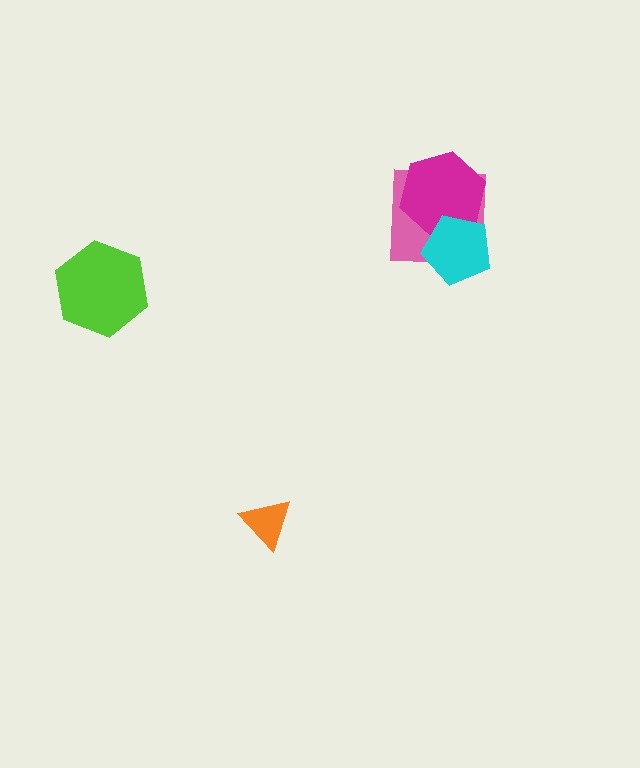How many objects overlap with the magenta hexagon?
2 objects overlap with the magenta hexagon.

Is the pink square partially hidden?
Yes, it is partially covered by another shape.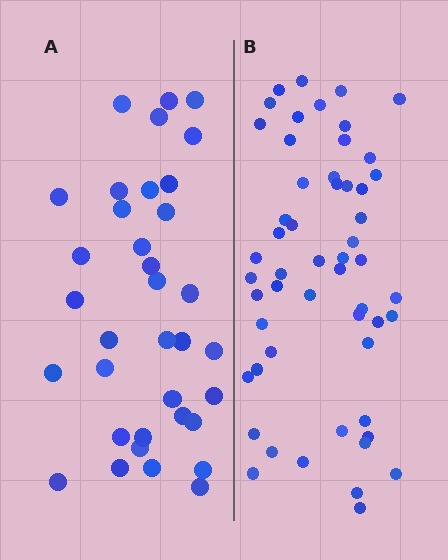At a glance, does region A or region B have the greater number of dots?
Region B (the right region) has more dots.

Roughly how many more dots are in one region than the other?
Region B has approximately 20 more dots than region A.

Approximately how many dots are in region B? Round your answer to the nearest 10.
About 50 dots. (The exact count is 54, which rounds to 50.)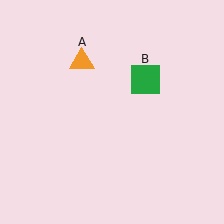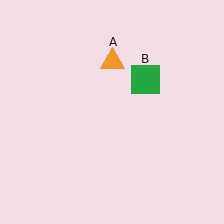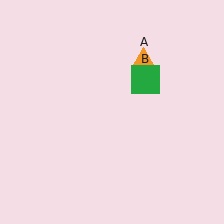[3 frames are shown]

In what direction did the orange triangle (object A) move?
The orange triangle (object A) moved right.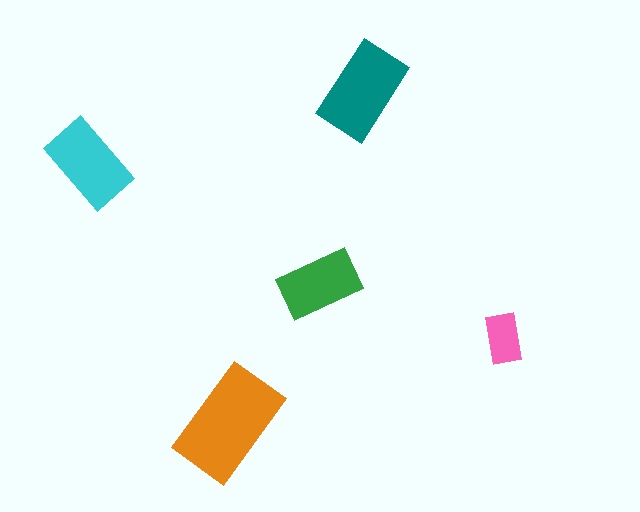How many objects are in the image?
There are 5 objects in the image.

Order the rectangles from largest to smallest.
the orange one, the teal one, the cyan one, the green one, the pink one.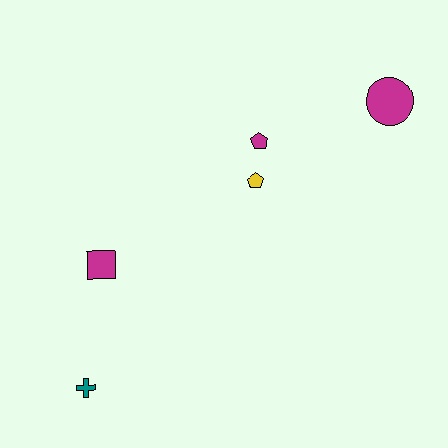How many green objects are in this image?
There are no green objects.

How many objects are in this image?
There are 5 objects.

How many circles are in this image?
There is 1 circle.